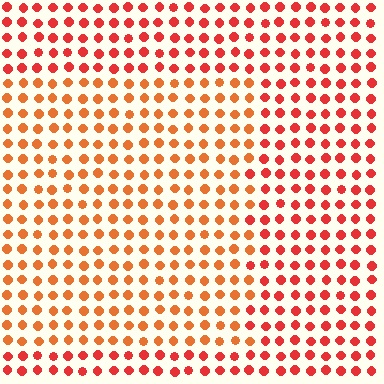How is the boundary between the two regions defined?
The boundary is defined purely by a slight shift in hue (about 23 degrees). Spacing, size, and orientation are identical on both sides.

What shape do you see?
I see a rectangle.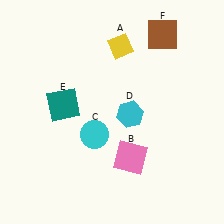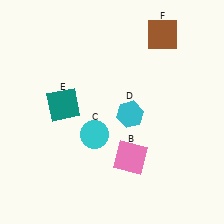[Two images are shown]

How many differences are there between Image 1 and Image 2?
There is 1 difference between the two images.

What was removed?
The yellow diamond (A) was removed in Image 2.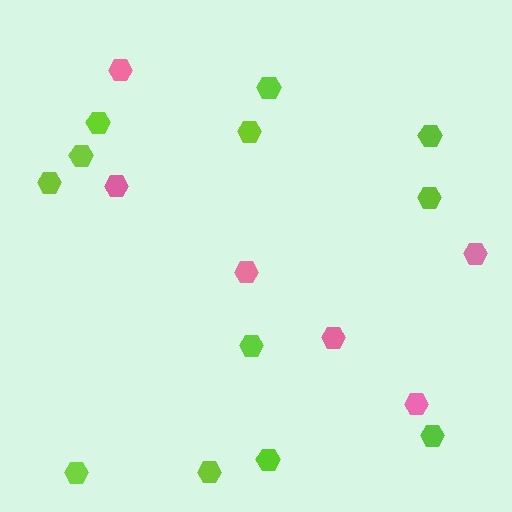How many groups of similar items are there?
There are 2 groups: one group of pink hexagons (6) and one group of lime hexagons (12).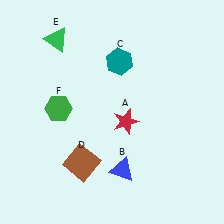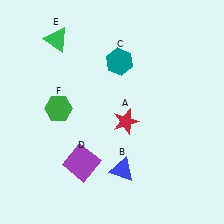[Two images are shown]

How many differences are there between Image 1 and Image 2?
There is 1 difference between the two images.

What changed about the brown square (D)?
In Image 1, D is brown. In Image 2, it changed to purple.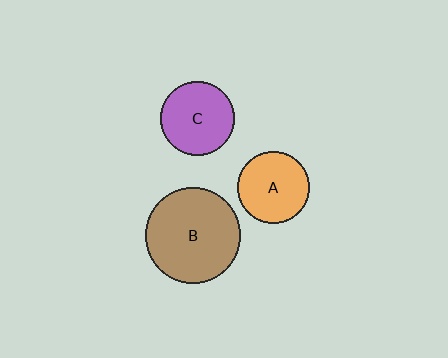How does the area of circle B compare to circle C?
Approximately 1.7 times.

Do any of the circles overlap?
No, none of the circles overlap.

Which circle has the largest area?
Circle B (brown).